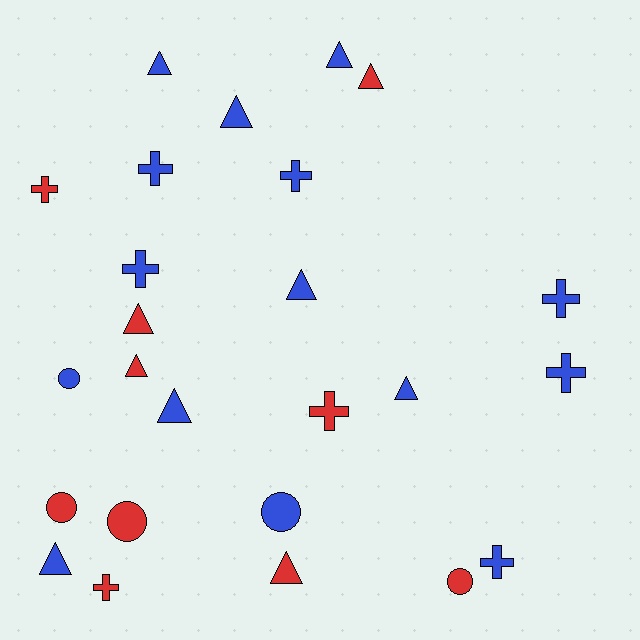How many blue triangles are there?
There are 7 blue triangles.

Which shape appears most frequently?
Triangle, with 11 objects.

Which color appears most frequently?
Blue, with 15 objects.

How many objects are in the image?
There are 25 objects.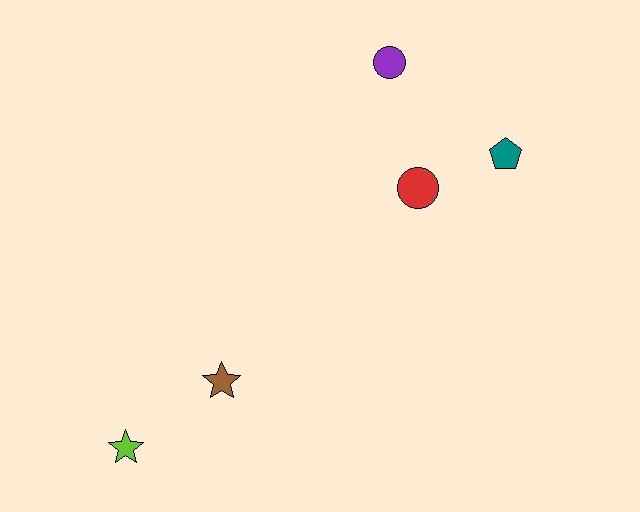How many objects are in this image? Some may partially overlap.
There are 5 objects.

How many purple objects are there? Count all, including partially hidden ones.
There is 1 purple object.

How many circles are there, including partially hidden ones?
There are 2 circles.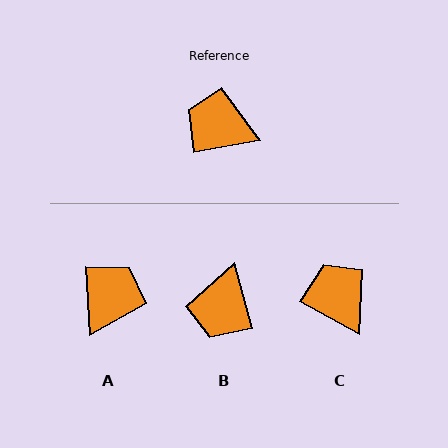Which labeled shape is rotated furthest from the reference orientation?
A, about 97 degrees away.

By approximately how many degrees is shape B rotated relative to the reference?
Approximately 95 degrees counter-clockwise.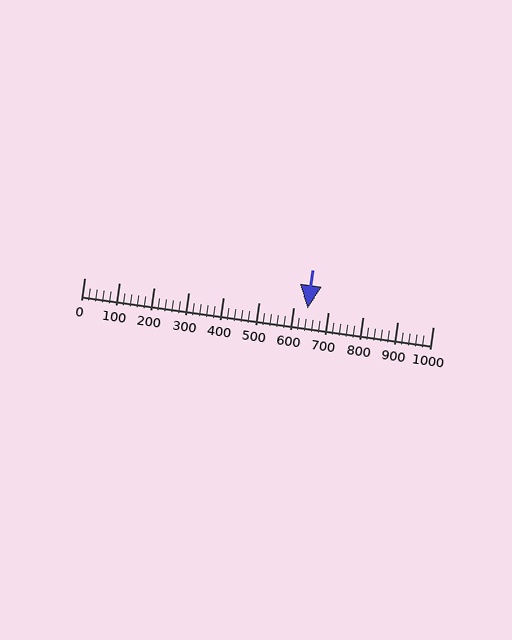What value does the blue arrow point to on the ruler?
The blue arrow points to approximately 640.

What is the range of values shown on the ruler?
The ruler shows values from 0 to 1000.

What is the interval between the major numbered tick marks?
The major tick marks are spaced 100 units apart.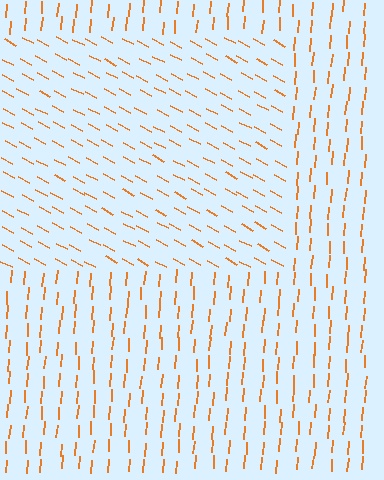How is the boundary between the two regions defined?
The boundary is defined purely by a change in line orientation (approximately 66 degrees difference). All lines are the same color and thickness.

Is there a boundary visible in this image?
Yes, there is a texture boundary formed by a change in line orientation.